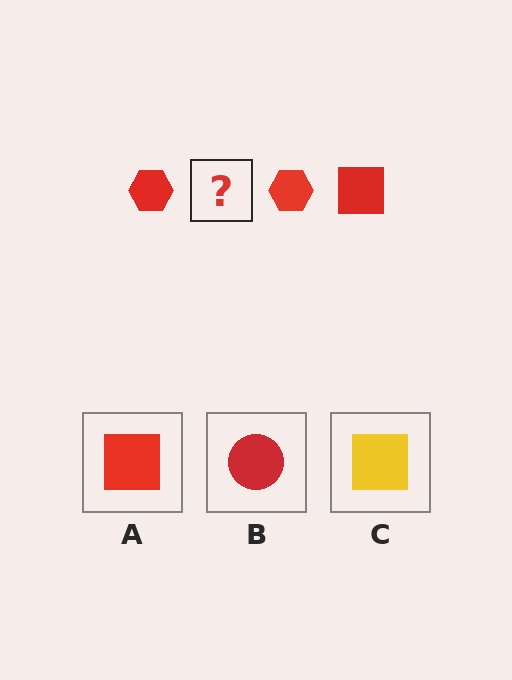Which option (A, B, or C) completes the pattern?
A.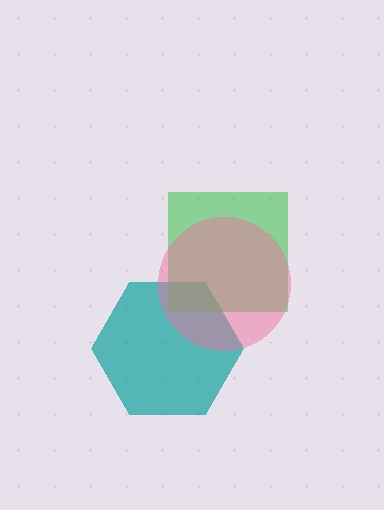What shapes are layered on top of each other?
The layered shapes are: a teal hexagon, a green square, a pink circle.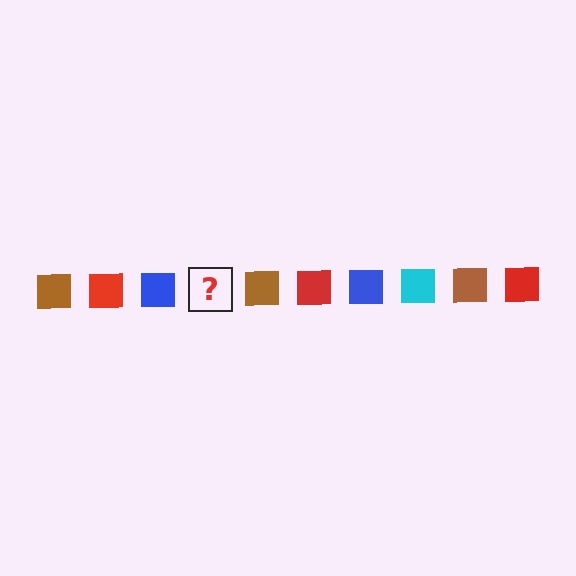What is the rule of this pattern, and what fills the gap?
The rule is that the pattern cycles through brown, red, blue, cyan squares. The gap should be filled with a cyan square.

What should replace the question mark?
The question mark should be replaced with a cyan square.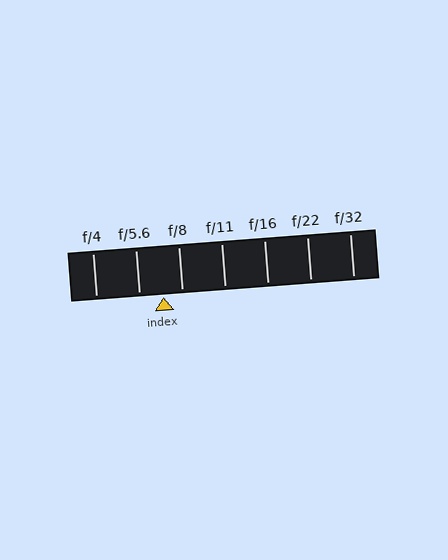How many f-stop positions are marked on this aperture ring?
There are 7 f-stop positions marked.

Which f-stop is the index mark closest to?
The index mark is closest to f/8.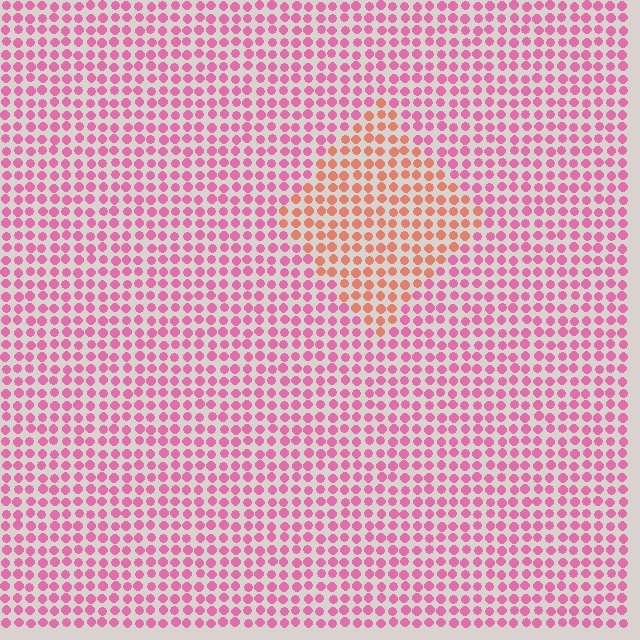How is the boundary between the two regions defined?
The boundary is defined purely by a slight shift in hue (about 41 degrees). Spacing, size, and orientation are identical on both sides.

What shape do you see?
I see a diamond.